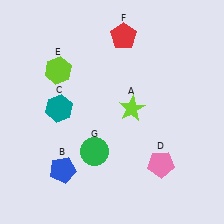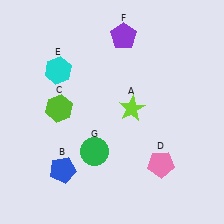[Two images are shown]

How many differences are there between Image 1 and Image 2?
There are 3 differences between the two images.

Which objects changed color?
C changed from teal to lime. E changed from lime to cyan. F changed from red to purple.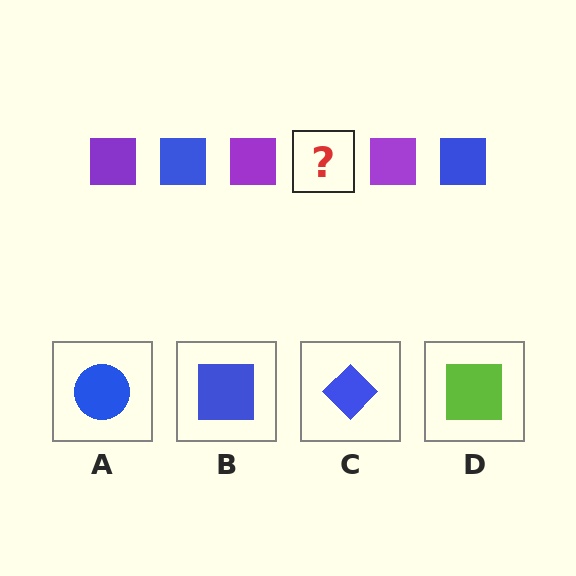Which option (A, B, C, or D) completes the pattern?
B.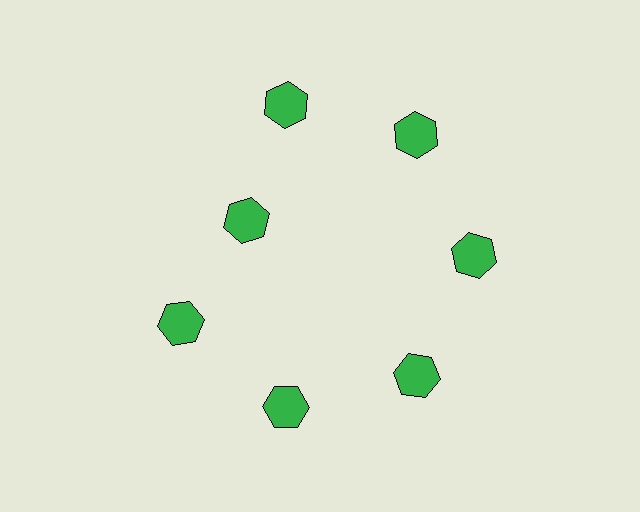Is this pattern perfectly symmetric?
No. The 7 green hexagons are arranged in a ring, but one element near the 10 o'clock position is pulled inward toward the center, breaking the 7-fold rotational symmetry.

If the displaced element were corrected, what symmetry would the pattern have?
It would have 7-fold rotational symmetry — the pattern would map onto itself every 51 degrees.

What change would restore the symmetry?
The symmetry would be restored by moving it outward, back onto the ring so that all 7 hexagons sit at equal angles and equal distance from the center.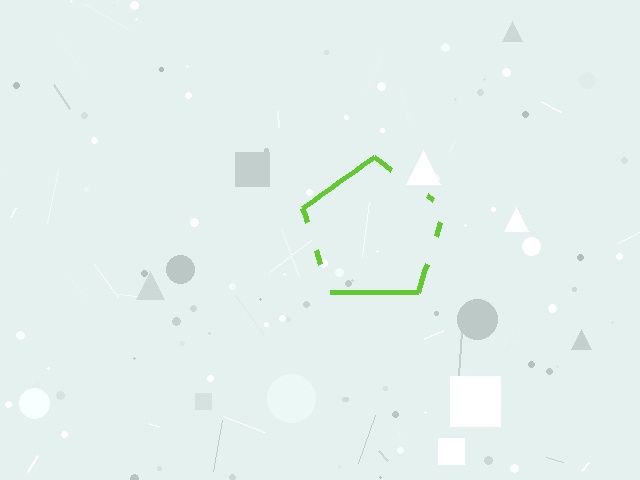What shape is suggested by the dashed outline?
The dashed outline suggests a pentagon.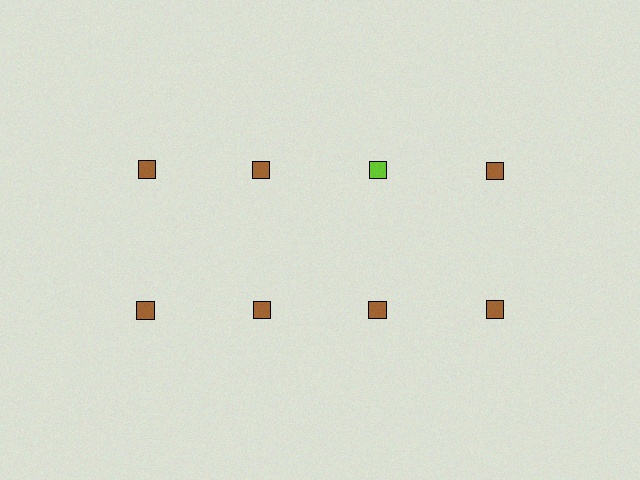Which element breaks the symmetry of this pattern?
The lime square in the top row, center column breaks the symmetry. All other shapes are brown squares.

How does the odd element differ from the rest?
It has a different color: lime instead of brown.